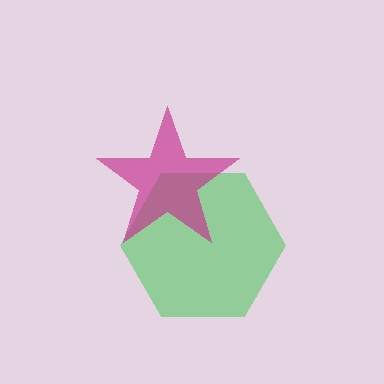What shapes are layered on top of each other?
The layered shapes are: a green hexagon, a magenta star.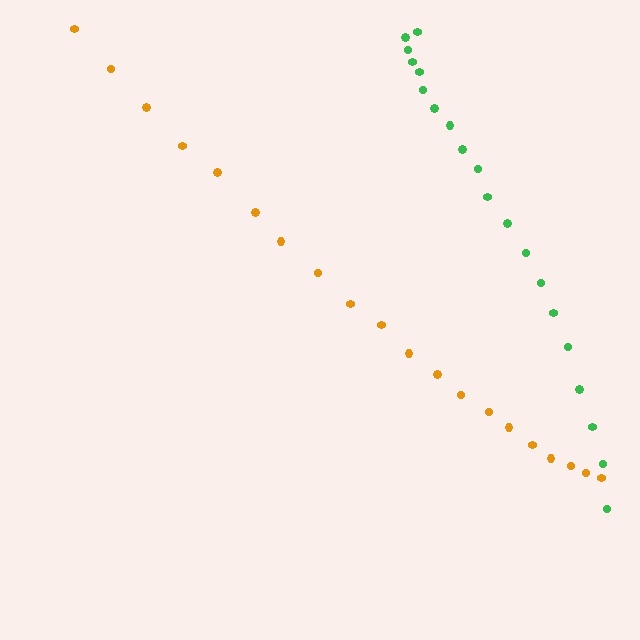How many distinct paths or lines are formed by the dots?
There are 2 distinct paths.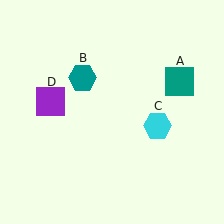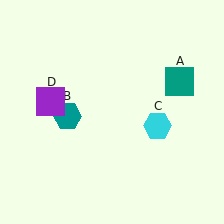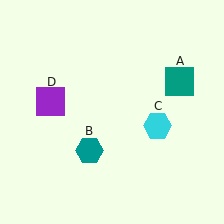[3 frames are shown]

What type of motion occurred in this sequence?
The teal hexagon (object B) rotated counterclockwise around the center of the scene.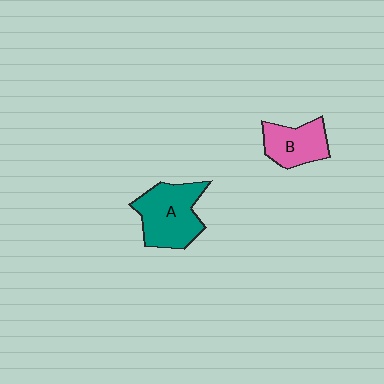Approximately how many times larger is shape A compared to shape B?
Approximately 1.5 times.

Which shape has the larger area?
Shape A (teal).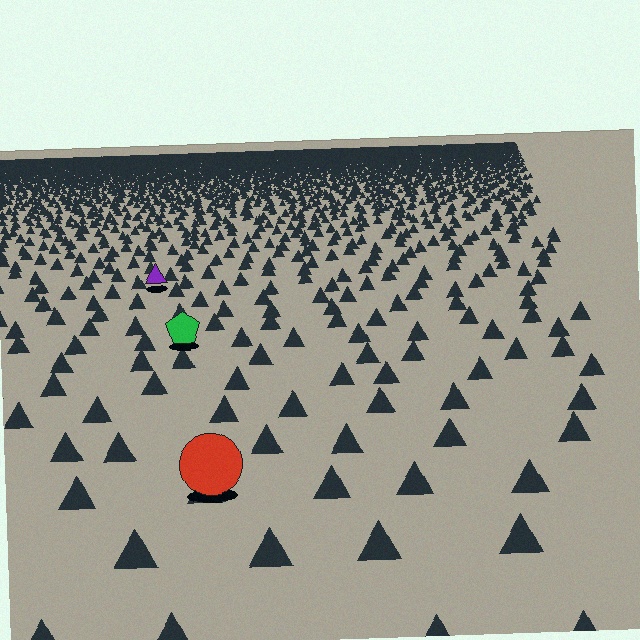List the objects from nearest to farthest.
From nearest to farthest: the red circle, the green pentagon, the purple triangle.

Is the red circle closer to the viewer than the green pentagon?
Yes. The red circle is closer — you can tell from the texture gradient: the ground texture is coarser near it.